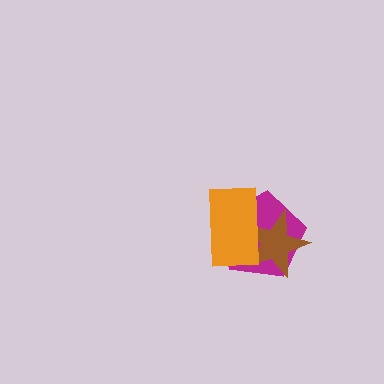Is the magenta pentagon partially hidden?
Yes, it is partially covered by another shape.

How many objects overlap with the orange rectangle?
2 objects overlap with the orange rectangle.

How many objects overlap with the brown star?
2 objects overlap with the brown star.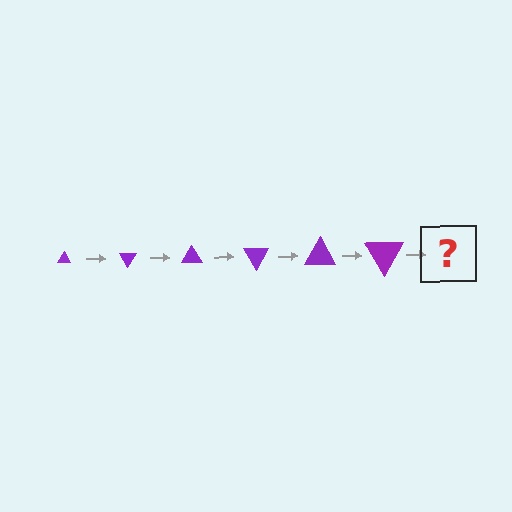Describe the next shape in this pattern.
It should be a triangle, larger than the previous one and rotated 360 degrees from the start.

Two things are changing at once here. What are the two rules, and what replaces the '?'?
The two rules are that the triangle grows larger each step and it rotates 60 degrees each step. The '?' should be a triangle, larger than the previous one and rotated 360 degrees from the start.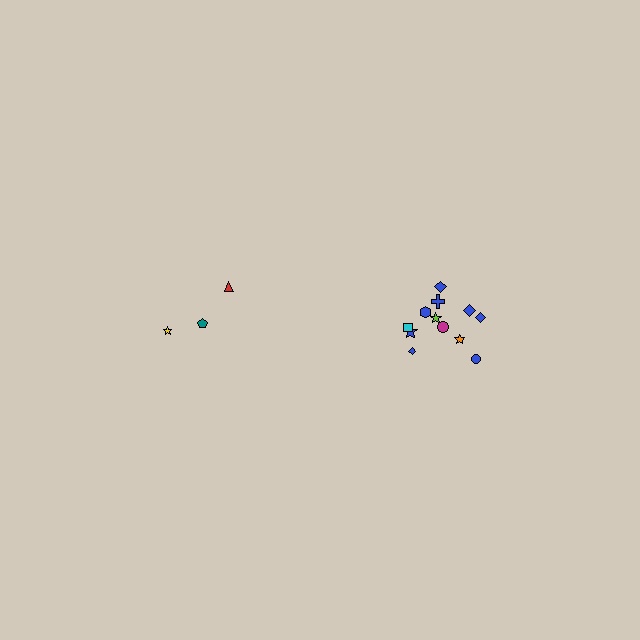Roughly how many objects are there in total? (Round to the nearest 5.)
Roughly 15 objects in total.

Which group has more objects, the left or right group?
The right group.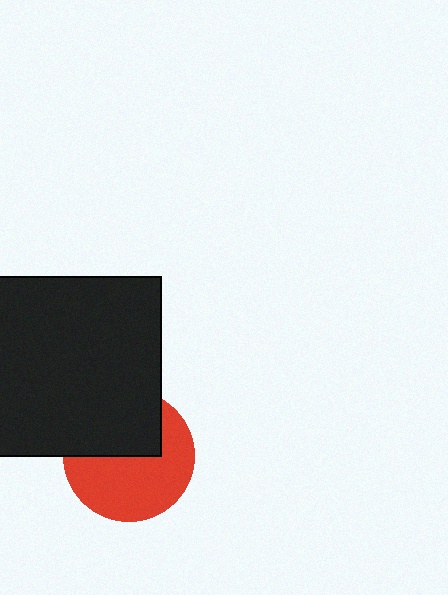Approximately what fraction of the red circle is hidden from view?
Roughly 41% of the red circle is hidden behind the black square.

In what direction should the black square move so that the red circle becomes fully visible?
The black square should move up. That is the shortest direction to clear the overlap and leave the red circle fully visible.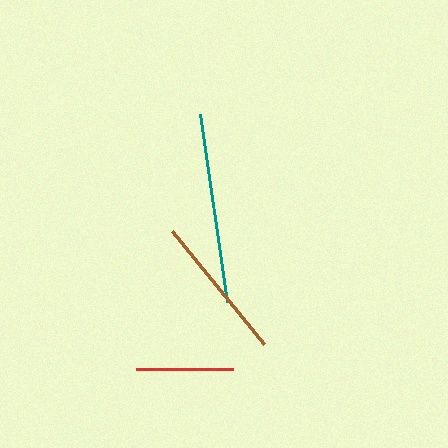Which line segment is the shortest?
The red line is the shortest at approximately 97 pixels.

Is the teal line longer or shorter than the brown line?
The teal line is longer than the brown line.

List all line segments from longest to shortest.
From longest to shortest: teal, brown, red.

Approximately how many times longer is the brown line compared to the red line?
The brown line is approximately 1.5 times the length of the red line.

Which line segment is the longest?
The teal line is the longest at approximately 190 pixels.